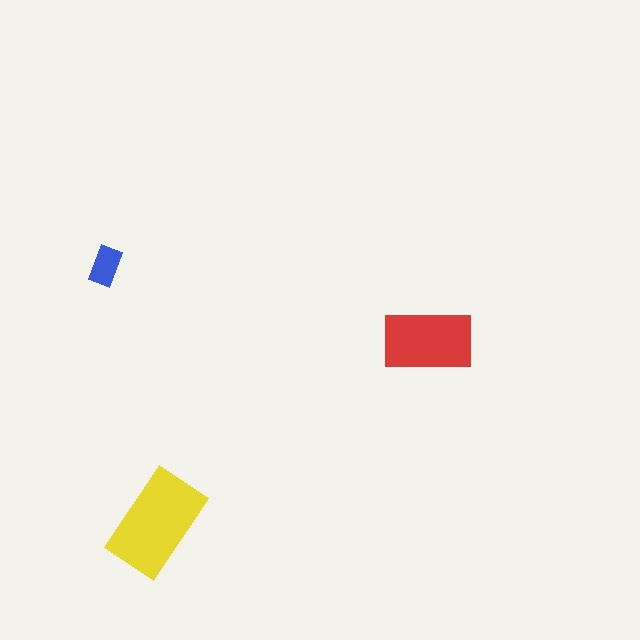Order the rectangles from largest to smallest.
the yellow one, the red one, the blue one.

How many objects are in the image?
There are 3 objects in the image.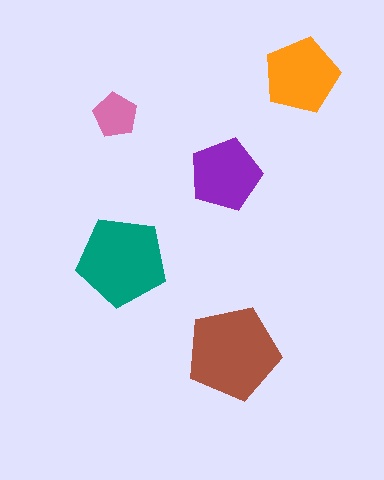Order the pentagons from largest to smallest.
the brown one, the teal one, the orange one, the purple one, the pink one.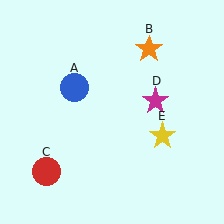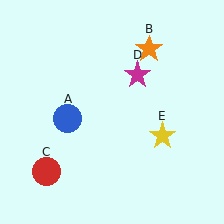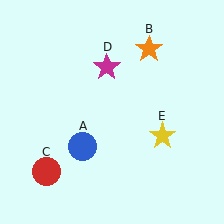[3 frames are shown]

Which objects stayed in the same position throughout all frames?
Orange star (object B) and red circle (object C) and yellow star (object E) remained stationary.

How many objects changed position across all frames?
2 objects changed position: blue circle (object A), magenta star (object D).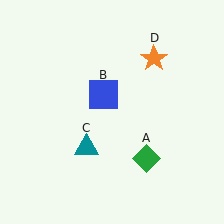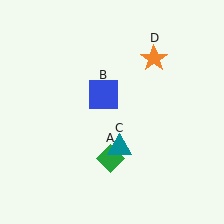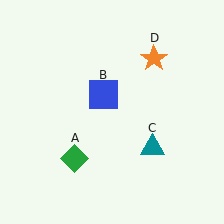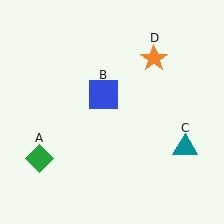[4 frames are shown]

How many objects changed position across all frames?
2 objects changed position: green diamond (object A), teal triangle (object C).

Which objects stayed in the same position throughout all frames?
Blue square (object B) and orange star (object D) remained stationary.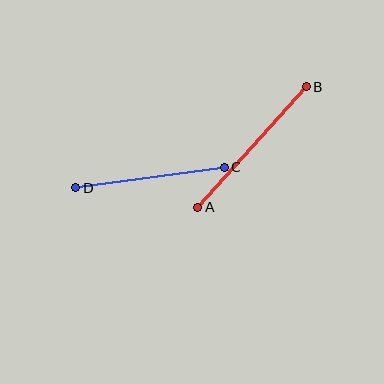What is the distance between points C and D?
The distance is approximately 150 pixels.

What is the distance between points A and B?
The distance is approximately 162 pixels.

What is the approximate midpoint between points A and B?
The midpoint is at approximately (252, 147) pixels.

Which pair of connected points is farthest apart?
Points A and B are farthest apart.